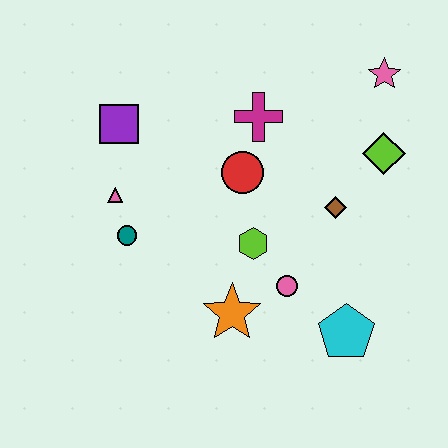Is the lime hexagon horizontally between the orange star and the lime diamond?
Yes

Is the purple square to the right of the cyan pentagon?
No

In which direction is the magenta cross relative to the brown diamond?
The magenta cross is above the brown diamond.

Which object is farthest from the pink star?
The teal circle is farthest from the pink star.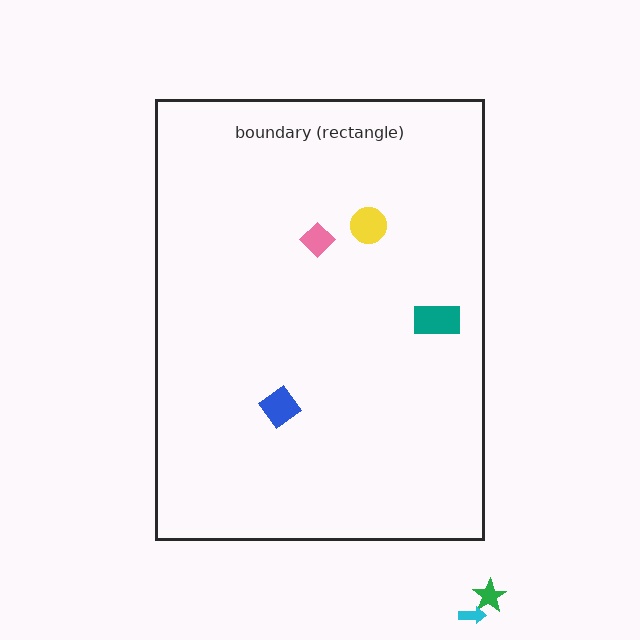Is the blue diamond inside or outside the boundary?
Inside.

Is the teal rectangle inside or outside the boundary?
Inside.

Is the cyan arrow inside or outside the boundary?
Outside.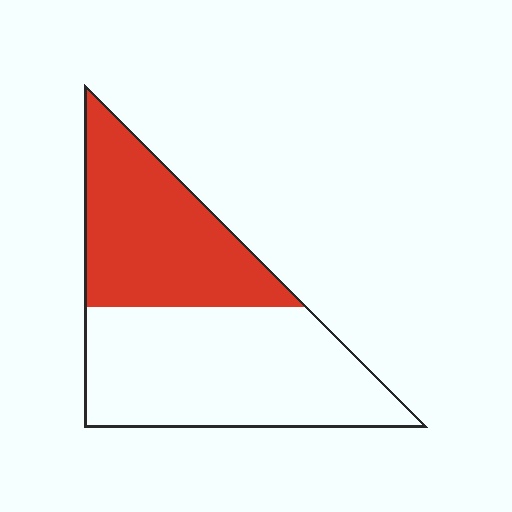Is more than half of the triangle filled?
No.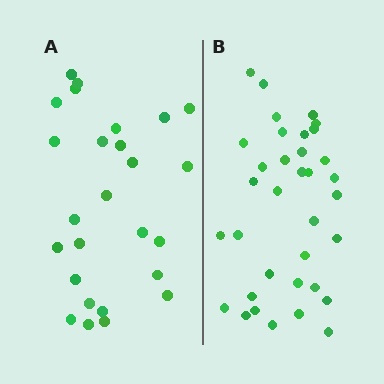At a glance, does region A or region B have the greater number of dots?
Region B (the right region) has more dots.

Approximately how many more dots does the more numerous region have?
Region B has roughly 8 or so more dots than region A.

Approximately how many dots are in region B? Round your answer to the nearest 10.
About 40 dots. (The exact count is 35, which rounds to 40.)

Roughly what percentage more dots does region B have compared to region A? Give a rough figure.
About 35% more.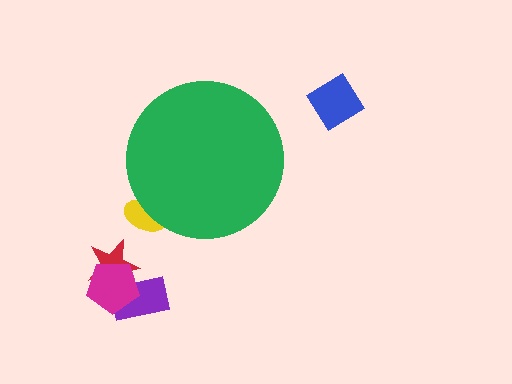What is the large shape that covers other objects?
A green circle.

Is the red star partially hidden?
No, the red star is fully visible.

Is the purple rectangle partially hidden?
No, the purple rectangle is fully visible.